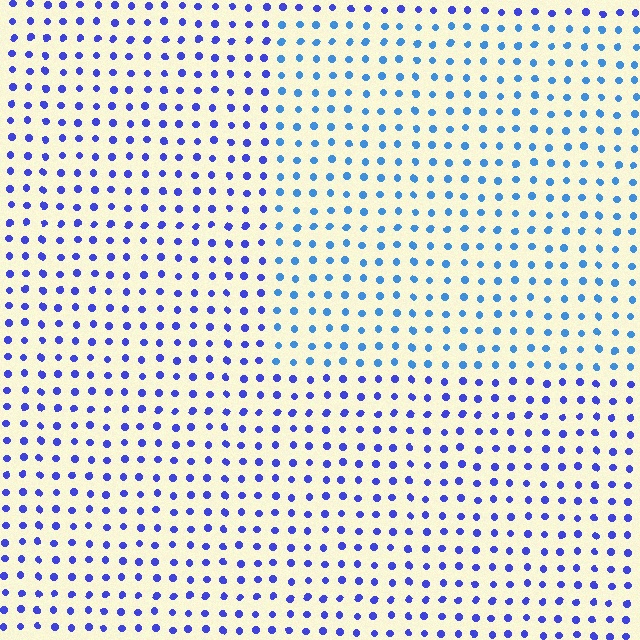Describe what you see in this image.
The image is filled with small blue elements in a uniform arrangement. A rectangle-shaped region is visible where the elements are tinted to a slightly different hue, forming a subtle color boundary.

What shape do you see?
I see a rectangle.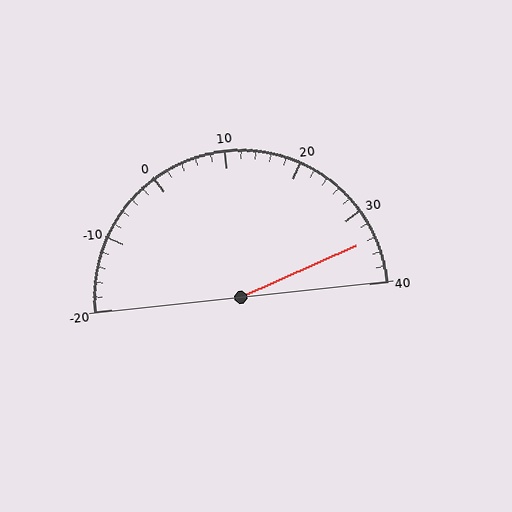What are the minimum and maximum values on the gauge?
The gauge ranges from -20 to 40.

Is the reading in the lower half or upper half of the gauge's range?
The reading is in the upper half of the range (-20 to 40).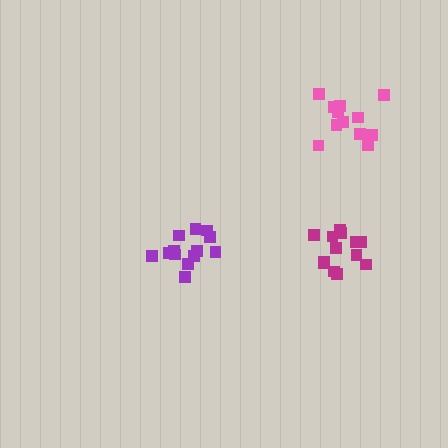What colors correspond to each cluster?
The clusters are colored: magenta, pink, purple.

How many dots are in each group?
Group 1: 13 dots, Group 2: 12 dots, Group 3: 13 dots (38 total).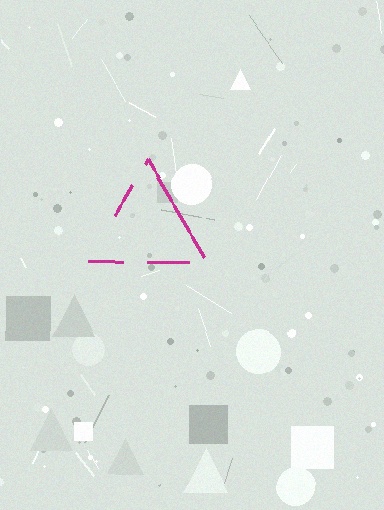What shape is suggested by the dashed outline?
The dashed outline suggests a triangle.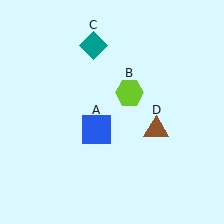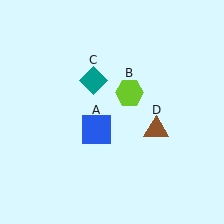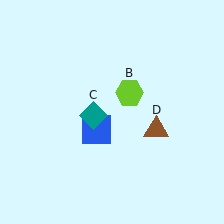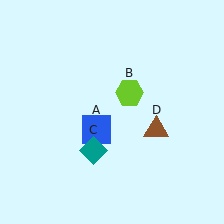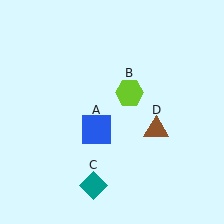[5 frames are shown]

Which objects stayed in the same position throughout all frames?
Blue square (object A) and lime hexagon (object B) and brown triangle (object D) remained stationary.